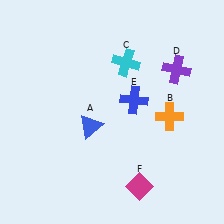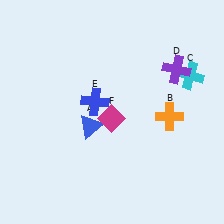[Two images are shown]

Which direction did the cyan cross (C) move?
The cyan cross (C) moved right.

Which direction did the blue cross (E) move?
The blue cross (E) moved left.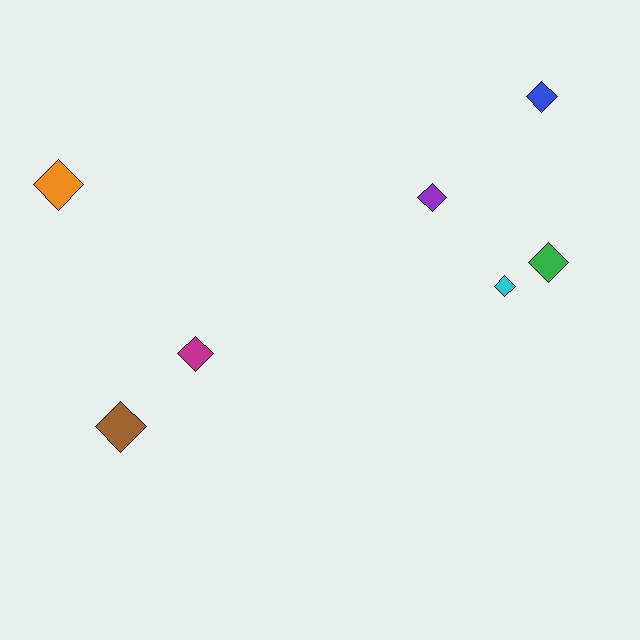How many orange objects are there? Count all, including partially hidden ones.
There is 1 orange object.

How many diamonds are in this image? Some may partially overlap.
There are 7 diamonds.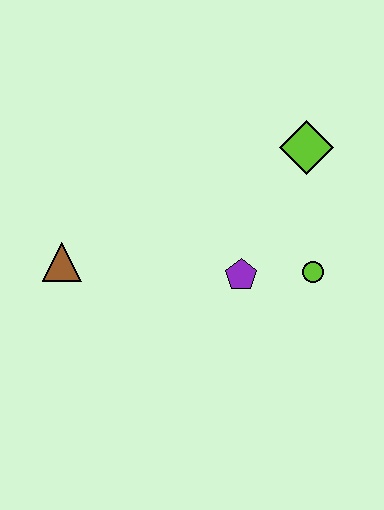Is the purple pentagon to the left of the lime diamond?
Yes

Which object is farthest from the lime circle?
The brown triangle is farthest from the lime circle.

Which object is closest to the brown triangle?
The purple pentagon is closest to the brown triangle.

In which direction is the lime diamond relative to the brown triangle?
The lime diamond is to the right of the brown triangle.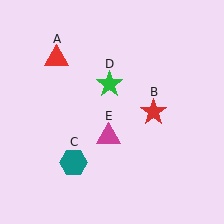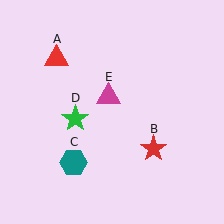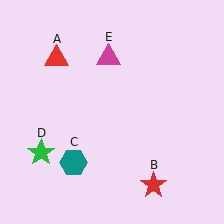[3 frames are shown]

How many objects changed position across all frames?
3 objects changed position: red star (object B), green star (object D), magenta triangle (object E).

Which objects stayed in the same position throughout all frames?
Red triangle (object A) and teal hexagon (object C) remained stationary.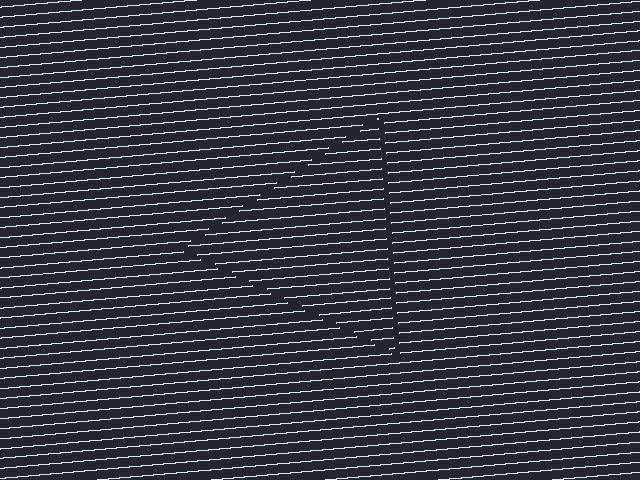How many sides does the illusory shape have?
3 sides — the line-ends trace a triangle.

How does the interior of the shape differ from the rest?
The interior of the shape contains the same grating, shifted by half a period — the contour is defined by the phase discontinuity where line-ends from the inner and outer gratings abut.